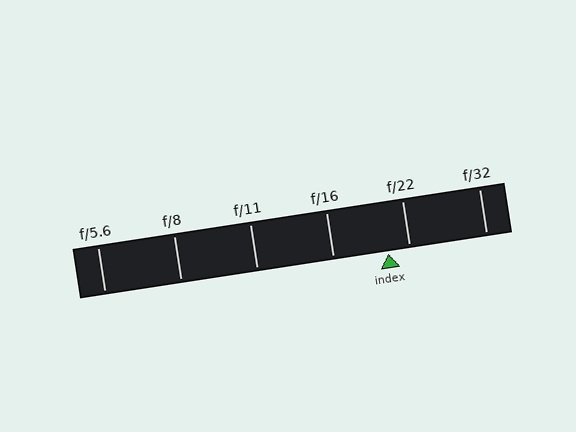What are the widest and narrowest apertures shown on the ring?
The widest aperture shown is f/5.6 and the narrowest is f/32.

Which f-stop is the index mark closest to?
The index mark is closest to f/22.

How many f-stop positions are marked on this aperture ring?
There are 6 f-stop positions marked.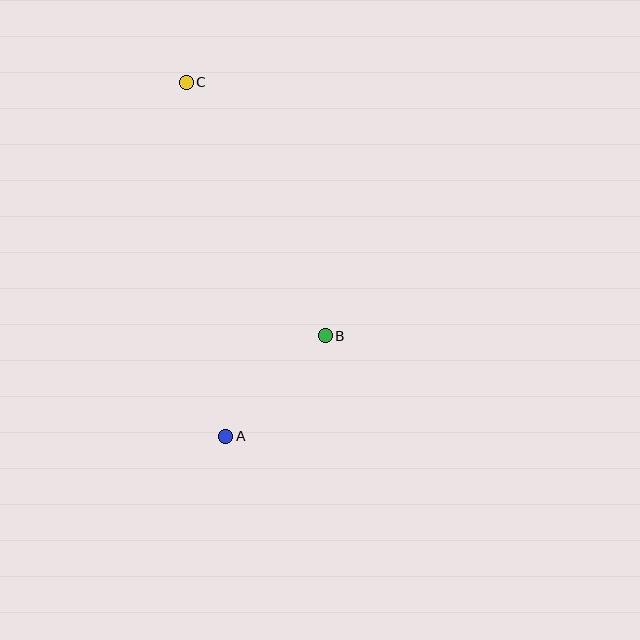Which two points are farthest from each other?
Points A and C are farthest from each other.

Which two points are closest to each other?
Points A and B are closest to each other.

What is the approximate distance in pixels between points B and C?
The distance between B and C is approximately 289 pixels.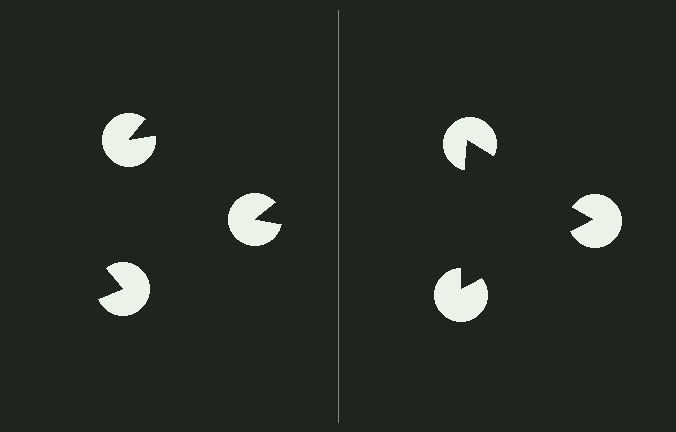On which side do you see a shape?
An illusory triangle appears on the right side. On the left side the wedge cuts are rotated, so no coherent shape forms.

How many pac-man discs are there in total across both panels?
6 — 3 on each side.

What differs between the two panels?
The pac-man discs are positioned identically on both sides; only the wedge orientations differ. On the right they align to a triangle; on the left they are misaligned.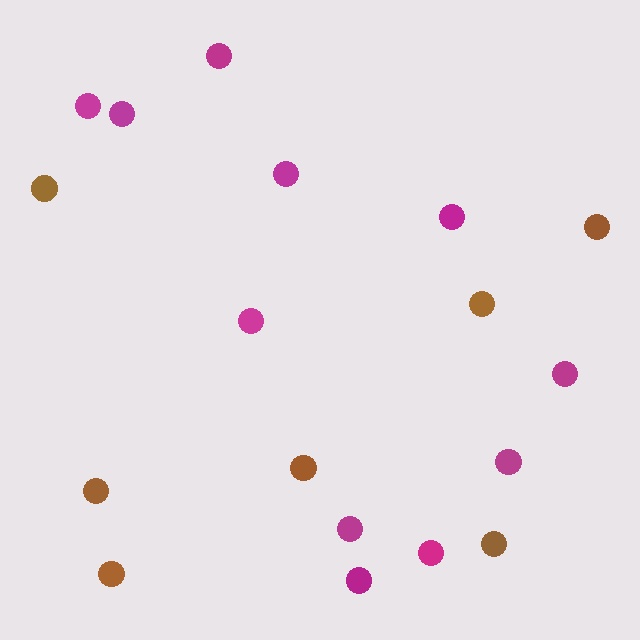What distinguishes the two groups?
There are 2 groups: one group of brown circles (7) and one group of magenta circles (11).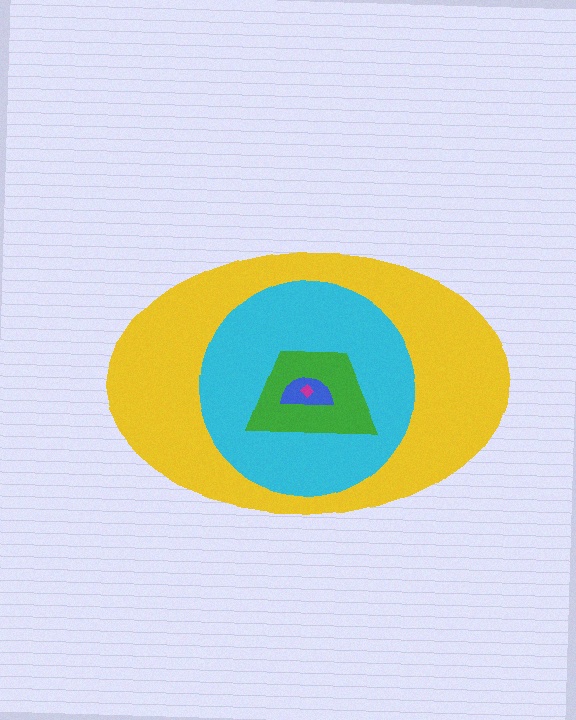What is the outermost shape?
The yellow ellipse.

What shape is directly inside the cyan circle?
The green trapezoid.